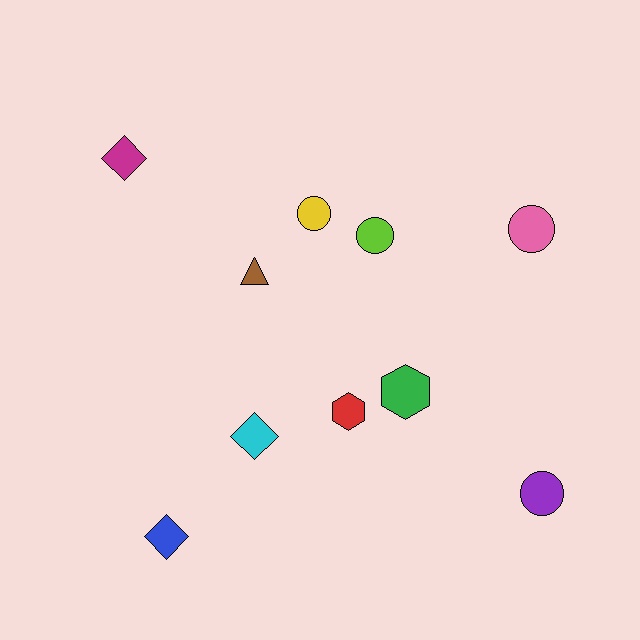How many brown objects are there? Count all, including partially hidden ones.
There is 1 brown object.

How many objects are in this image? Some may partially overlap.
There are 10 objects.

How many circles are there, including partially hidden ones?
There are 4 circles.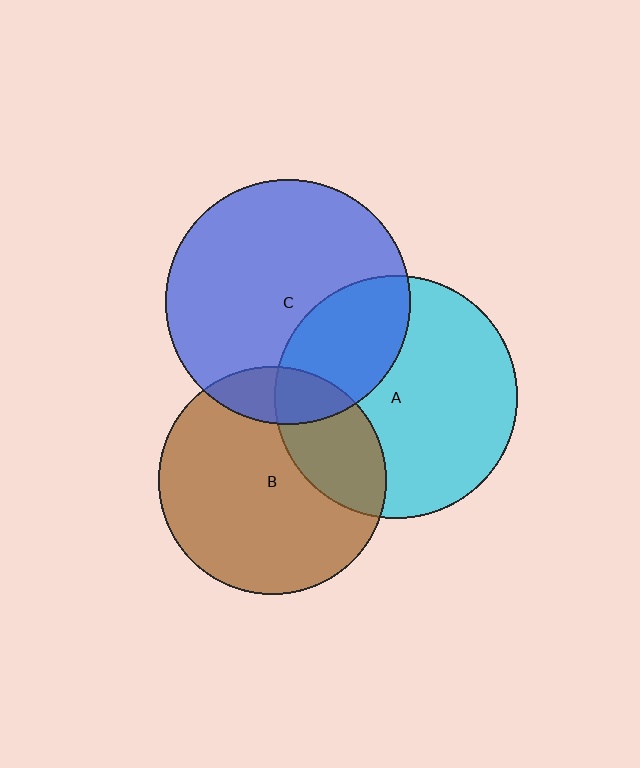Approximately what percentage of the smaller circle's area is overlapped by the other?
Approximately 15%.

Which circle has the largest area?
Circle C (blue).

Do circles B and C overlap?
Yes.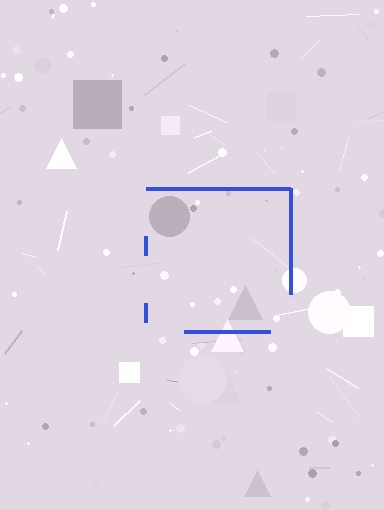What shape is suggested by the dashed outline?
The dashed outline suggests a square.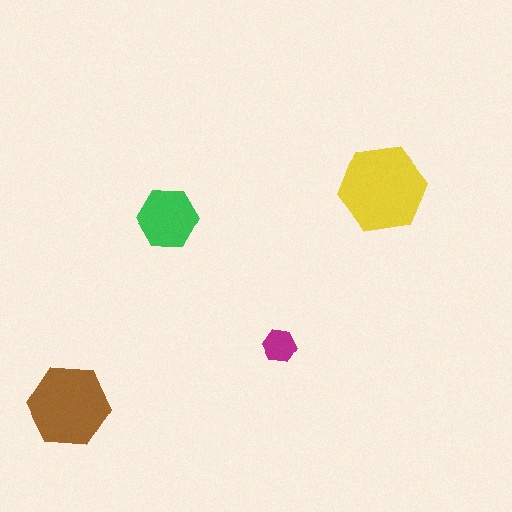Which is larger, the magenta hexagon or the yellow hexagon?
The yellow one.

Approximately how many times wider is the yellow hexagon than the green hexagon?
About 1.5 times wider.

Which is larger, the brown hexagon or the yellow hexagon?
The yellow one.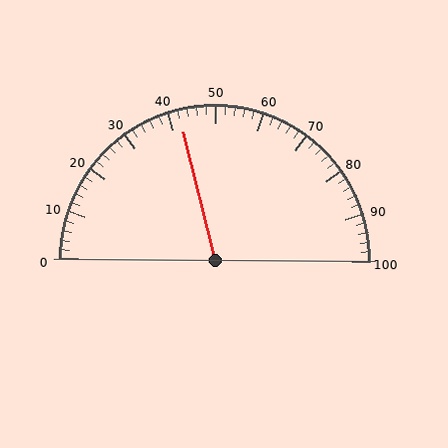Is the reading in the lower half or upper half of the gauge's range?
The reading is in the lower half of the range (0 to 100).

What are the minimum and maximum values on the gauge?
The gauge ranges from 0 to 100.